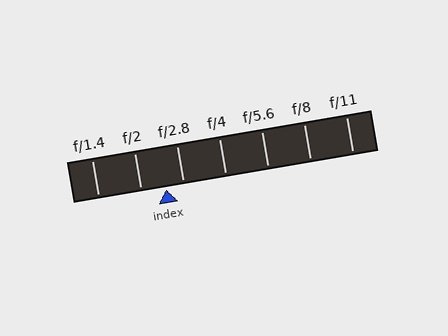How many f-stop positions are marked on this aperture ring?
There are 7 f-stop positions marked.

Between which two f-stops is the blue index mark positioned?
The index mark is between f/2 and f/2.8.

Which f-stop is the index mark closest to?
The index mark is closest to f/2.8.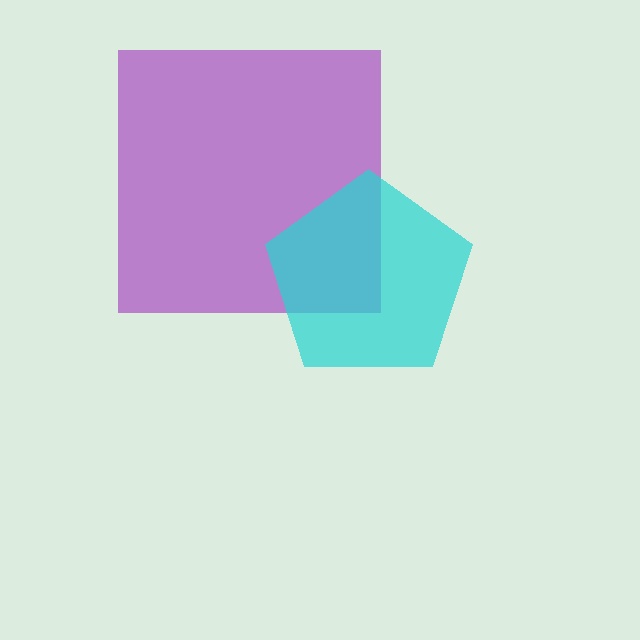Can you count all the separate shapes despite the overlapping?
Yes, there are 2 separate shapes.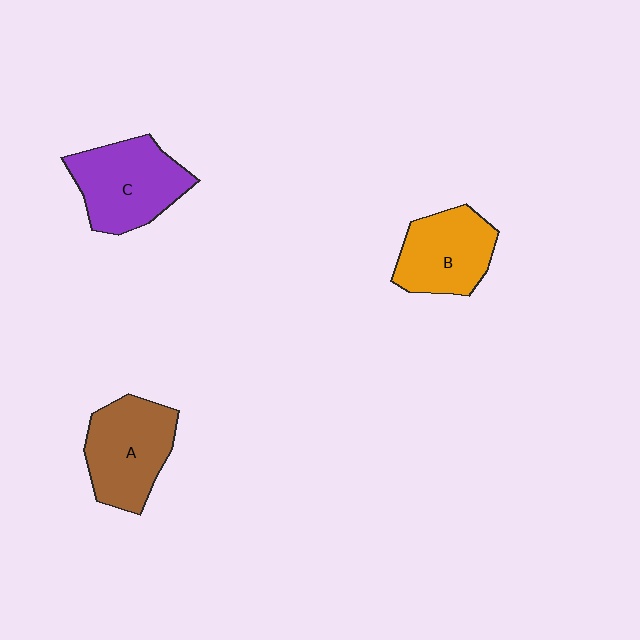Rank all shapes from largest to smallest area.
From largest to smallest: C (purple), A (brown), B (orange).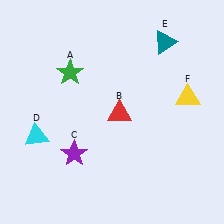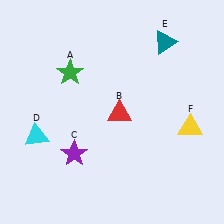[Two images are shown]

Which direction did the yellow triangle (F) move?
The yellow triangle (F) moved down.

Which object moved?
The yellow triangle (F) moved down.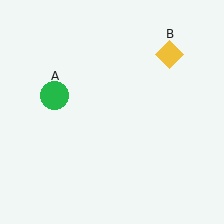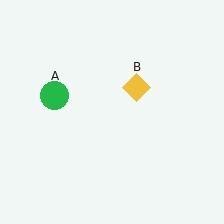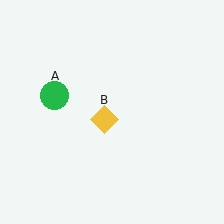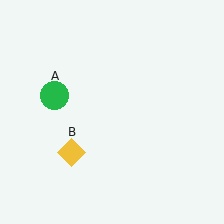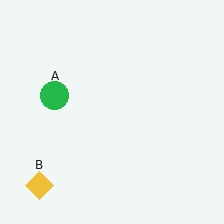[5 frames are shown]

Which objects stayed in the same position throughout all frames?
Green circle (object A) remained stationary.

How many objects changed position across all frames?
1 object changed position: yellow diamond (object B).